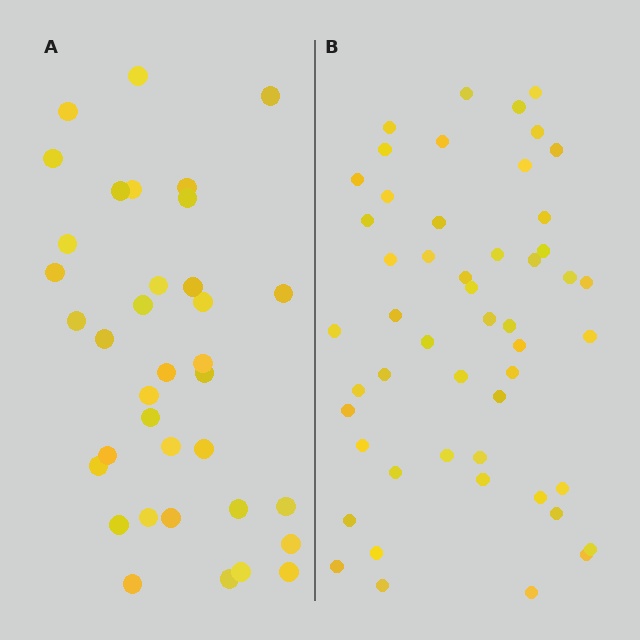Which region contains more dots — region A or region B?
Region B (the right region) has more dots.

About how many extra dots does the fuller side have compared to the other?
Region B has approximately 15 more dots than region A.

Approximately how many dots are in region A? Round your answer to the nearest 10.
About 40 dots. (The exact count is 36, which rounds to 40.)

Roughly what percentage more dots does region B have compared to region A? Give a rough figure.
About 40% more.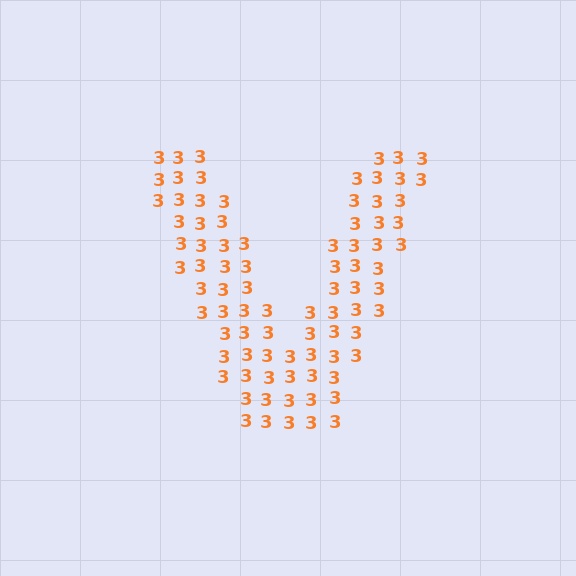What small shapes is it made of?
It is made of small digit 3's.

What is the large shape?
The large shape is the letter V.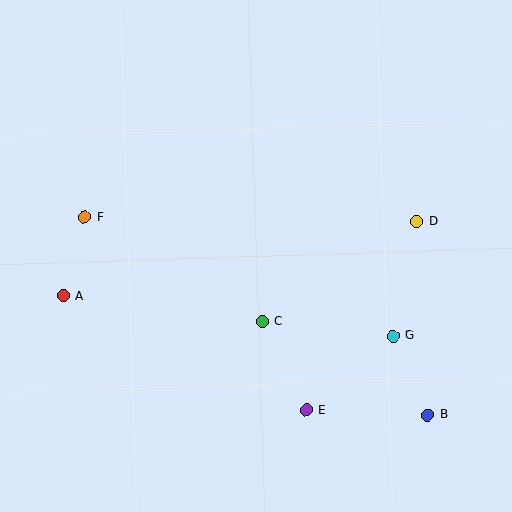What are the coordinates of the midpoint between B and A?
The midpoint between B and A is at (246, 355).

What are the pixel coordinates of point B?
Point B is at (428, 415).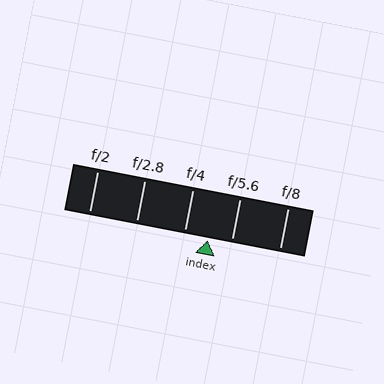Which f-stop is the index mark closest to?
The index mark is closest to f/5.6.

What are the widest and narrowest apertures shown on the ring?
The widest aperture shown is f/2 and the narrowest is f/8.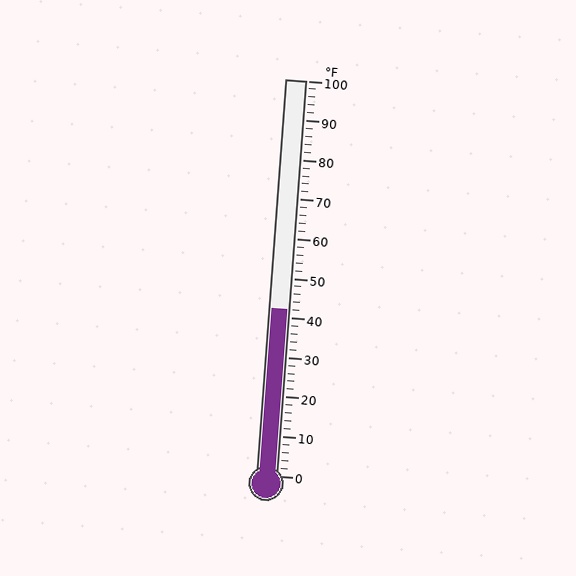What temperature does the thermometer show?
The thermometer shows approximately 42°F.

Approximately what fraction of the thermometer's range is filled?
The thermometer is filled to approximately 40% of its range.